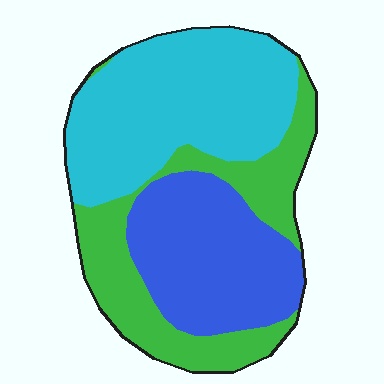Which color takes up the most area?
Cyan, at roughly 40%.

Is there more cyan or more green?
Cyan.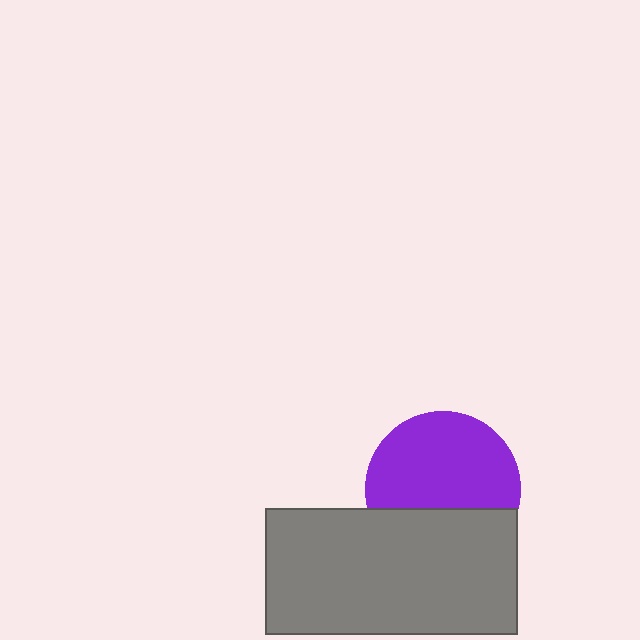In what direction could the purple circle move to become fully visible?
The purple circle could move up. That would shift it out from behind the gray rectangle entirely.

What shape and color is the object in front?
The object in front is a gray rectangle.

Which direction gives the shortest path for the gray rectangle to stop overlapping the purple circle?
Moving down gives the shortest separation.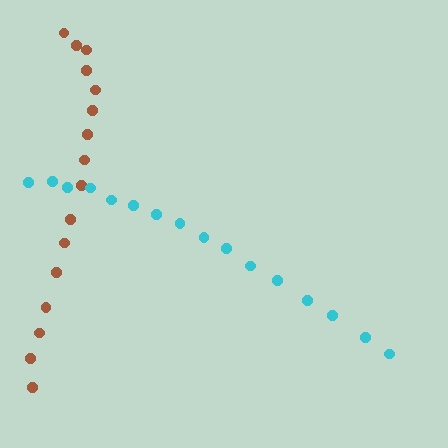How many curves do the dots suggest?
There are 2 distinct paths.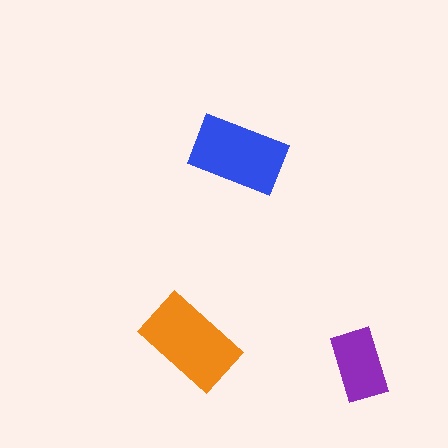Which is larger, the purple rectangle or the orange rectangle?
The orange one.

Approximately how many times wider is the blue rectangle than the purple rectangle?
About 1.5 times wider.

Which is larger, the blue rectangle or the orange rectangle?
The orange one.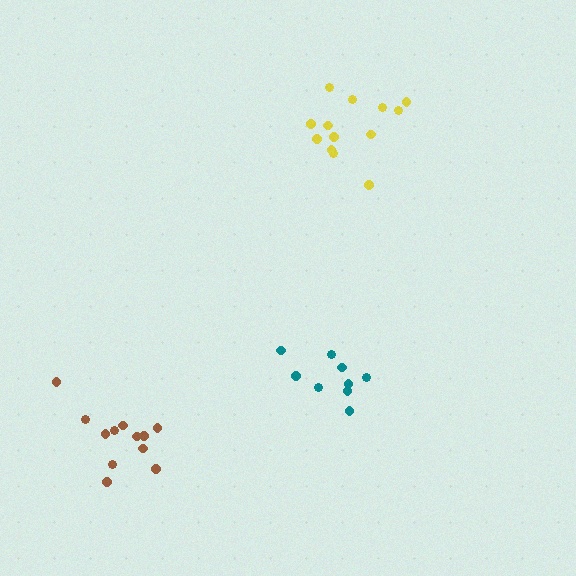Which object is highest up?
The yellow cluster is topmost.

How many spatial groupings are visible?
There are 3 spatial groupings.